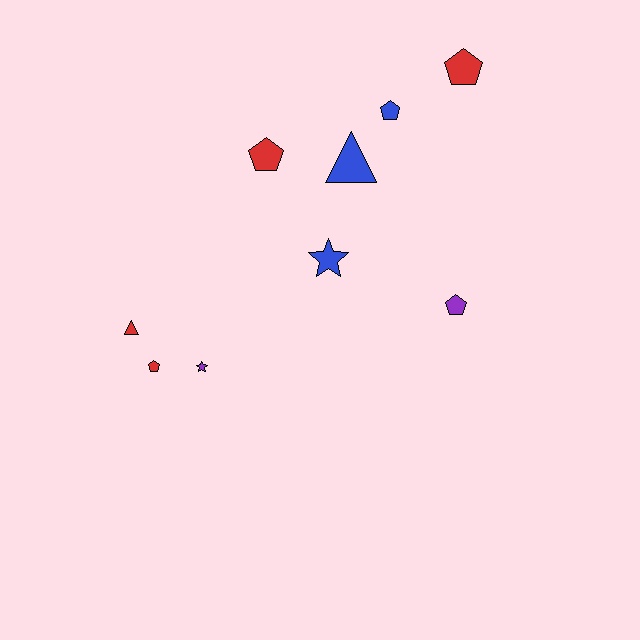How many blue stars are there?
There is 1 blue star.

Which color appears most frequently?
Red, with 4 objects.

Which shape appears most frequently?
Pentagon, with 5 objects.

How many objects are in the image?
There are 9 objects.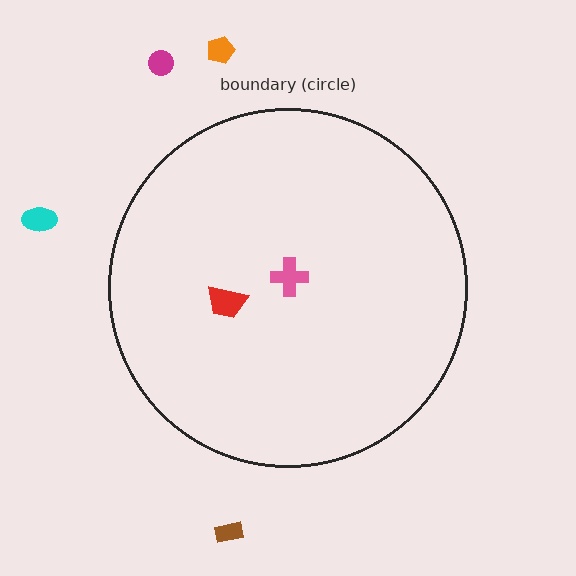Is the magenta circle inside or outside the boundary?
Outside.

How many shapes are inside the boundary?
2 inside, 4 outside.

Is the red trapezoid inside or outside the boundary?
Inside.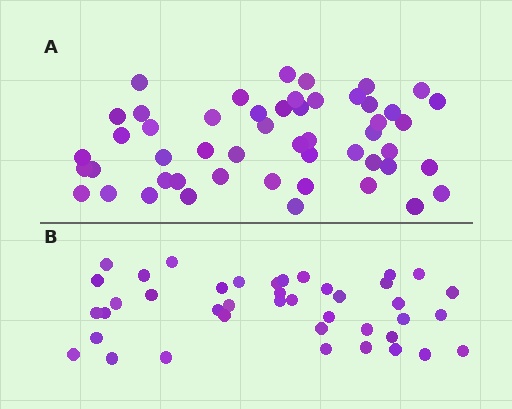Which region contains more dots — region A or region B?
Region A (the top region) has more dots.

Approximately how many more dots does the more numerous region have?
Region A has roughly 10 or so more dots than region B.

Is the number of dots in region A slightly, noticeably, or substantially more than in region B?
Region A has only slightly more — the two regions are fairly close. The ratio is roughly 1.2 to 1.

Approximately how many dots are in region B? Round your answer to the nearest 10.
About 40 dots. (The exact count is 41, which rounds to 40.)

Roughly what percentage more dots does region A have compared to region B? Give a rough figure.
About 25% more.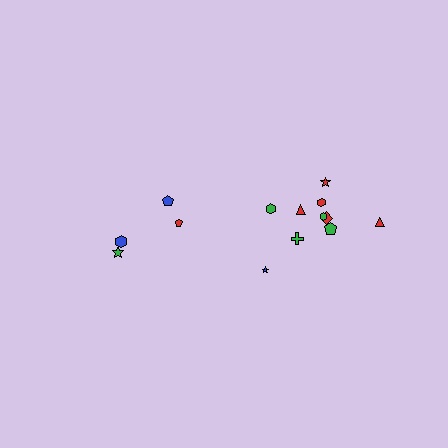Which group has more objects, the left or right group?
The right group.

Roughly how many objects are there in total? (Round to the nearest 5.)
Roughly 15 objects in total.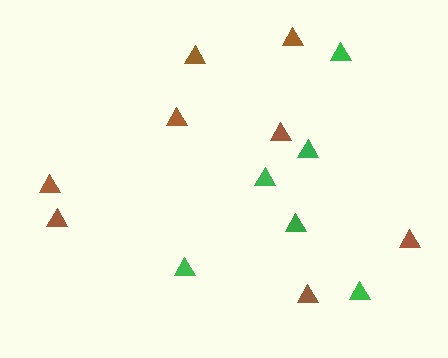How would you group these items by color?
There are 2 groups: one group of green triangles (6) and one group of brown triangles (8).